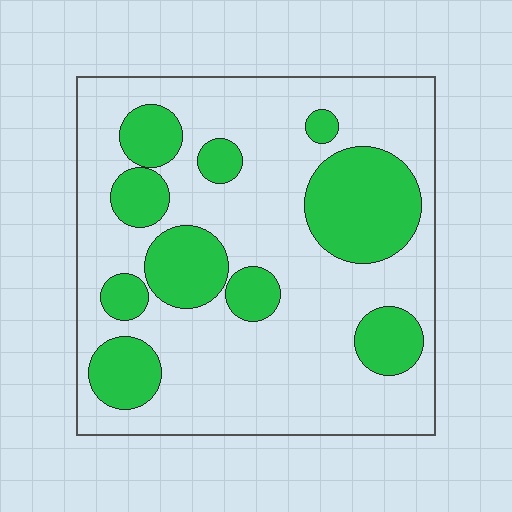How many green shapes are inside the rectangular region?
10.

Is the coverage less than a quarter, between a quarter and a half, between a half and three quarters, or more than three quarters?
Between a quarter and a half.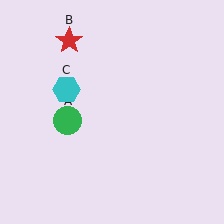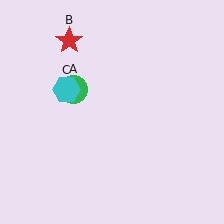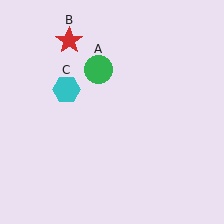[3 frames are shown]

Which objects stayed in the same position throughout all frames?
Red star (object B) and cyan hexagon (object C) remained stationary.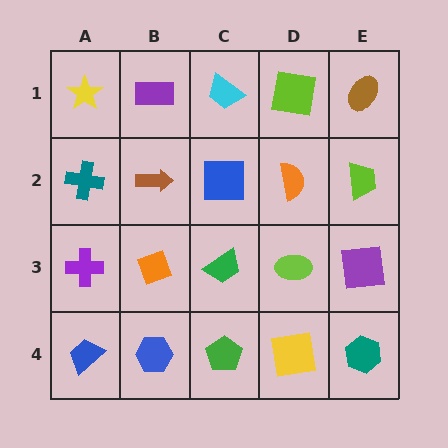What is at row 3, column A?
A purple cross.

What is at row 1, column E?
A brown ellipse.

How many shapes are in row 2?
5 shapes.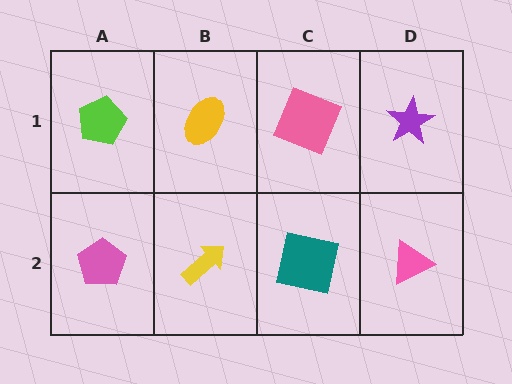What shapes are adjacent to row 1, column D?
A pink triangle (row 2, column D), a pink square (row 1, column C).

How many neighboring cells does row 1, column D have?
2.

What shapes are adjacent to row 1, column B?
A yellow arrow (row 2, column B), a lime pentagon (row 1, column A), a pink square (row 1, column C).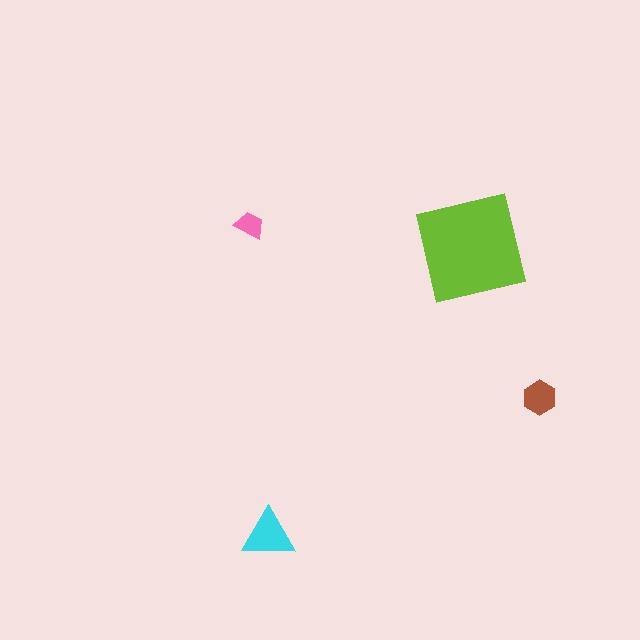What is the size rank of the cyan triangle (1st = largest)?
2nd.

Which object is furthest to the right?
The brown hexagon is rightmost.